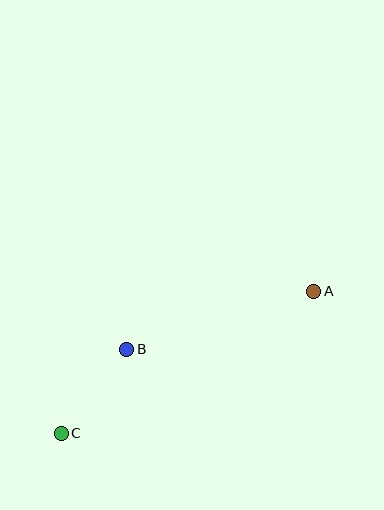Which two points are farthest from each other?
Points A and C are farthest from each other.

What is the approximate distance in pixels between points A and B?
The distance between A and B is approximately 196 pixels.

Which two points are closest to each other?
Points B and C are closest to each other.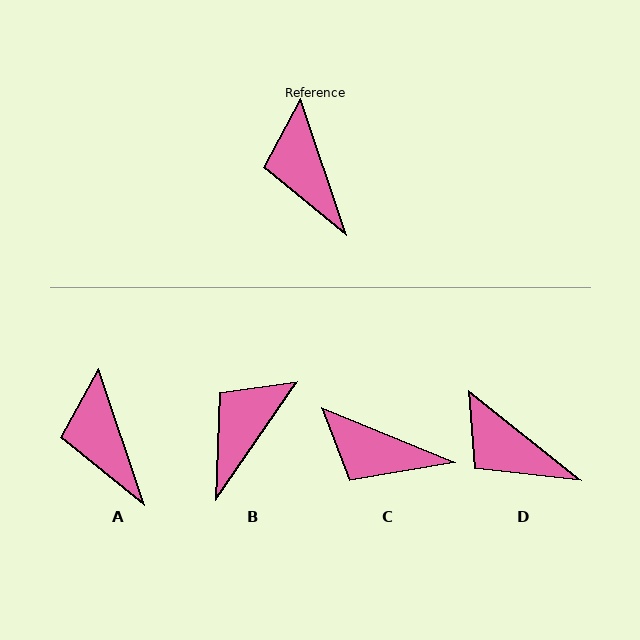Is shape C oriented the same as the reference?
No, it is off by about 49 degrees.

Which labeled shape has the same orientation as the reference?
A.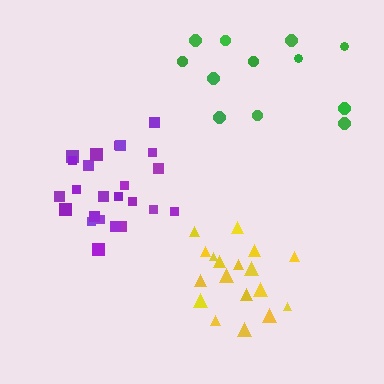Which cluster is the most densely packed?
Purple.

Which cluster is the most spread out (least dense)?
Green.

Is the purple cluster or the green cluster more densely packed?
Purple.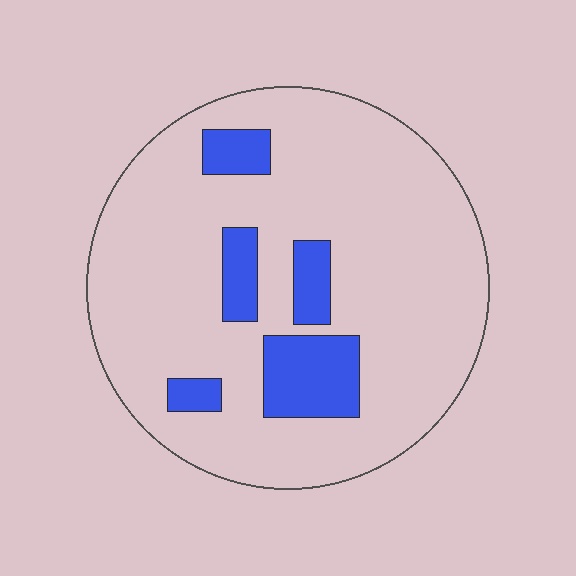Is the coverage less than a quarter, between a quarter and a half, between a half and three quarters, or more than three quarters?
Less than a quarter.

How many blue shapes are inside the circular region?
5.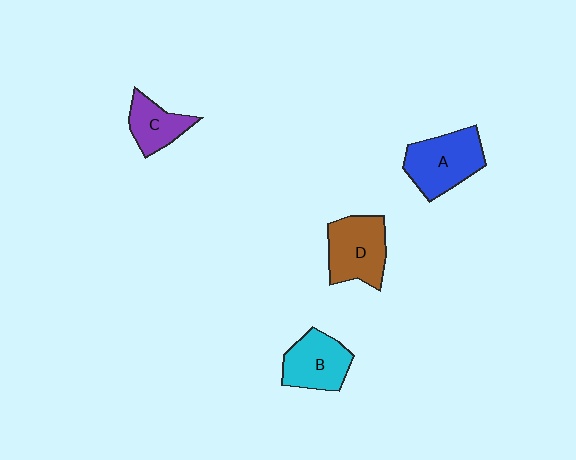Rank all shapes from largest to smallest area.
From largest to smallest: A (blue), D (brown), B (cyan), C (purple).